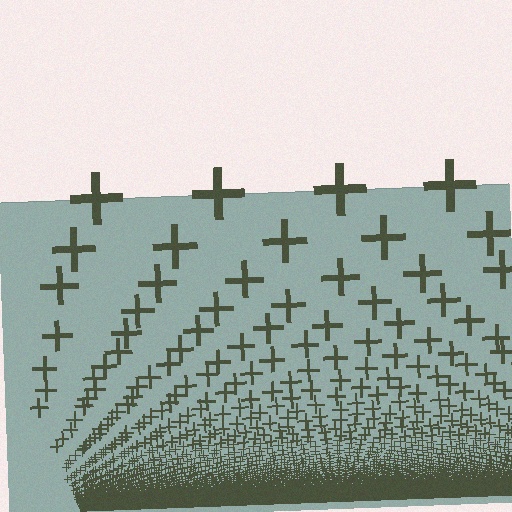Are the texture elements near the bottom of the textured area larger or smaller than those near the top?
Smaller. The gradient is inverted — elements near the bottom are smaller and denser.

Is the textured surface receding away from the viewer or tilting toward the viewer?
The surface appears to tilt toward the viewer. Texture elements get larger and sparser toward the top.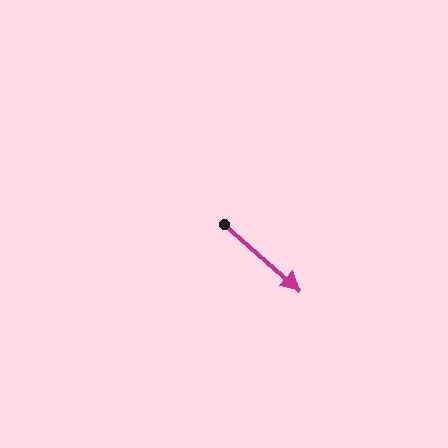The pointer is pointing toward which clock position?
Roughly 4 o'clock.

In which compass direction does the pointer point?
Southeast.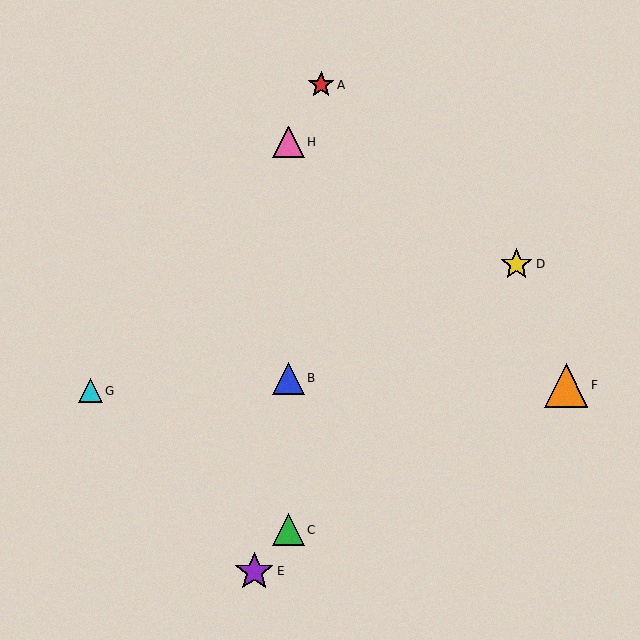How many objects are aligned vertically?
3 objects (B, C, H) are aligned vertically.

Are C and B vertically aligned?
Yes, both are at x≈288.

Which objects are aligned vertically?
Objects B, C, H are aligned vertically.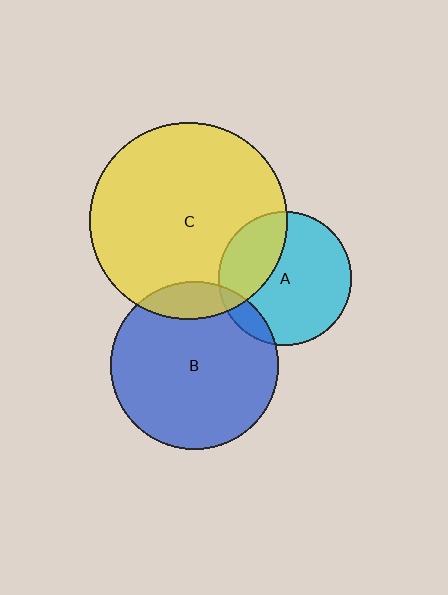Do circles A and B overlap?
Yes.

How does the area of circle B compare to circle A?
Approximately 1.6 times.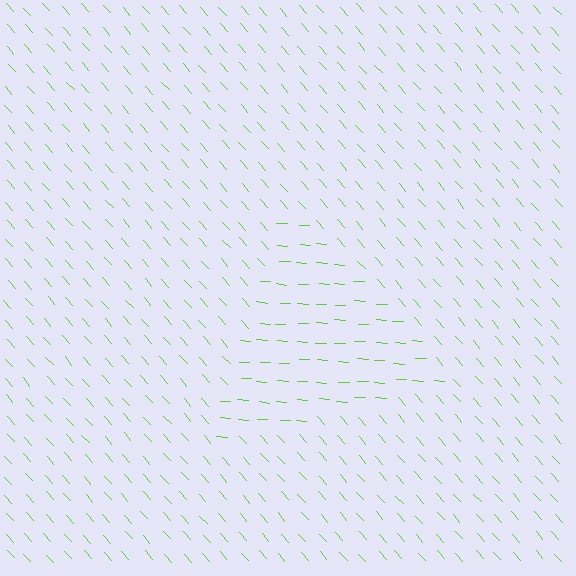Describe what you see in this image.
The image is filled with small lime line segments. A triangle region in the image has lines oriented differently from the surrounding lines, creating a visible texture boundary.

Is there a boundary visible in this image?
Yes, there is a texture boundary formed by a change in line orientation.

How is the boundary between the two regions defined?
The boundary is defined purely by a change in line orientation (approximately 45 degrees difference). All lines are the same color and thickness.